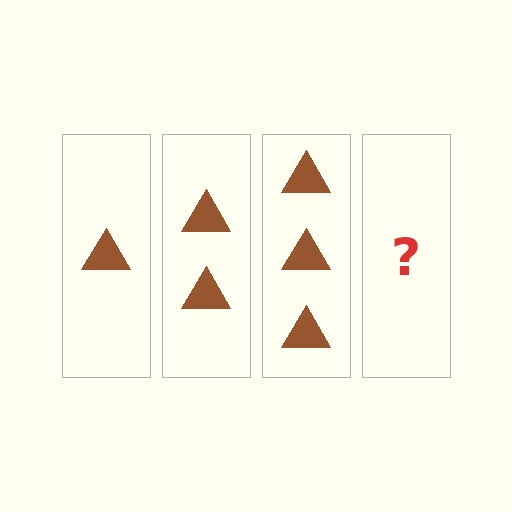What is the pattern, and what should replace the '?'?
The pattern is that each step adds one more triangle. The '?' should be 4 triangles.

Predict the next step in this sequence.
The next step is 4 triangles.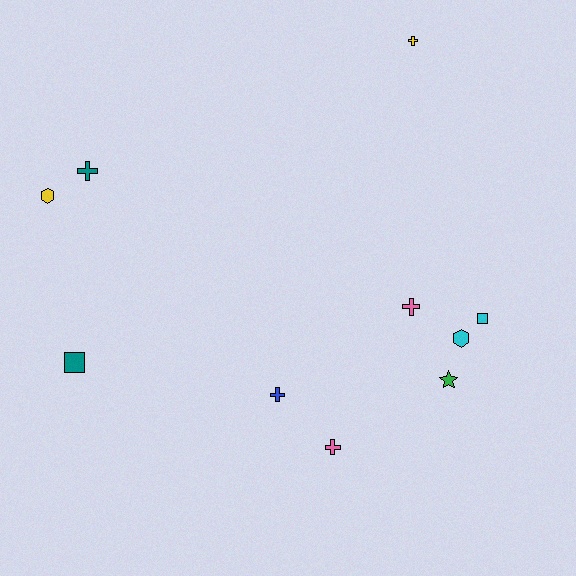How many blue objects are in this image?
There is 1 blue object.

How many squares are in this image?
There are 2 squares.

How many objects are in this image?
There are 10 objects.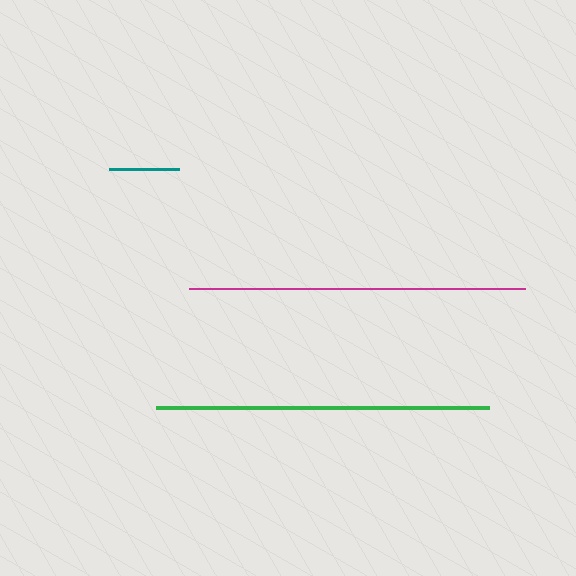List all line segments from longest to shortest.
From longest to shortest: magenta, green, teal.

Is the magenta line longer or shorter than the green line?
The magenta line is longer than the green line.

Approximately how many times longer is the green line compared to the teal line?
The green line is approximately 4.8 times the length of the teal line.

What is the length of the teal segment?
The teal segment is approximately 70 pixels long.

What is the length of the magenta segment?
The magenta segment is approximately 336 pixels long.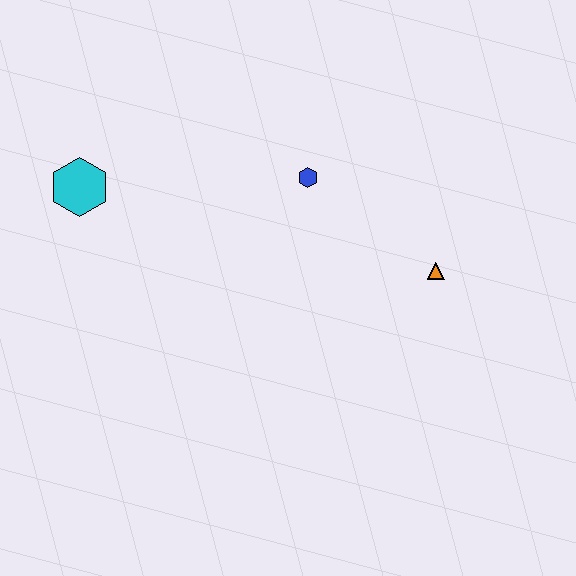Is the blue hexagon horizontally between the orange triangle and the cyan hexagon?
Yes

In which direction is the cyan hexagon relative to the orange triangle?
The cyan hexagon is to the left of the orange triangle.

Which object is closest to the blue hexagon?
The orange triangle is closest to the blue hexagon.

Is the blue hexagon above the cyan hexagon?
Yes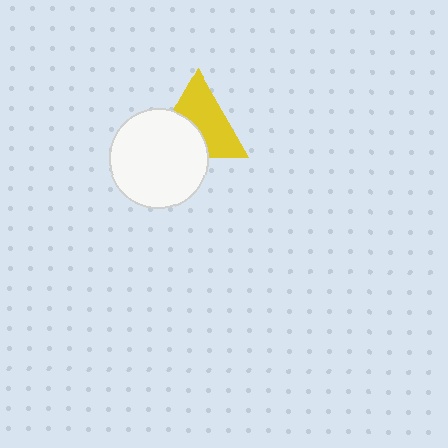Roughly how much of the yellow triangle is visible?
About half of it is visible (roughly 60%).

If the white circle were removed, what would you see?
You would see the complete yellow triangle.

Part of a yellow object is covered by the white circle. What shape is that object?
It is a triangle.